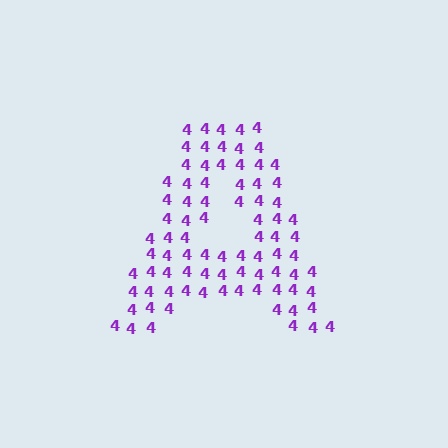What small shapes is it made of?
It is made of small digit 4's.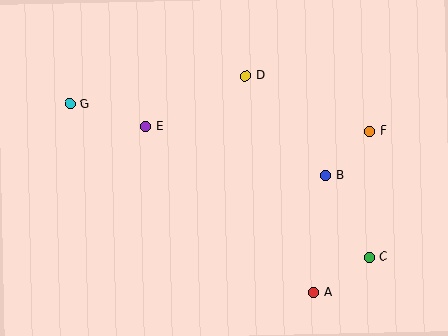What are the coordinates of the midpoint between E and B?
The midpoint between E and B is at (236, 151).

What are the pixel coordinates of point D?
Point D is at (246, 76).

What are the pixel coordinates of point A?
Point A is at (313, 292).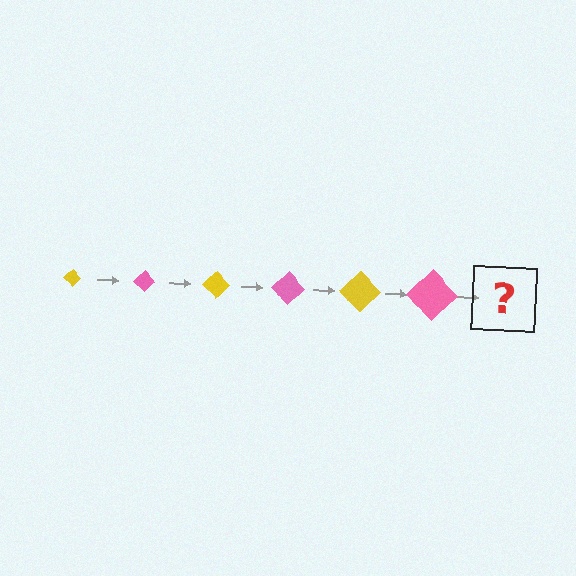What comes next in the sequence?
The next element should be a yellow diamond, larger than the previous one.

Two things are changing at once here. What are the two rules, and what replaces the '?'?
The two rules are that the diamond grows larger each step and the color cycles through yellow and pink. The '?' should be a yellow diamond, larger than the previous one.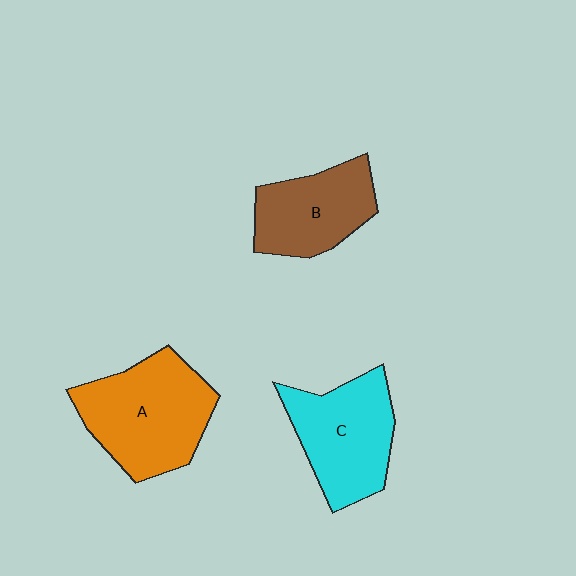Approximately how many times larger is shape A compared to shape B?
Approximately 1.4 times.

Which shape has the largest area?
Shape A (orange).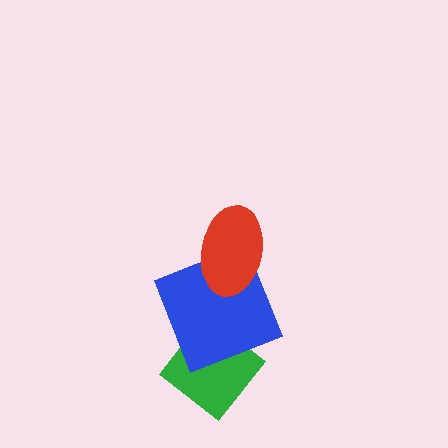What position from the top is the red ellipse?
The red ellipse is 1st from the top.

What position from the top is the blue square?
The blue square is 2nd from the top.